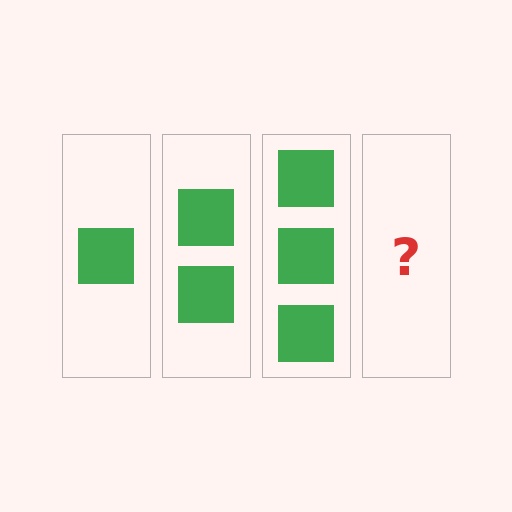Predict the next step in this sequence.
The next step is 4 squares.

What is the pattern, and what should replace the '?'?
The pattern is that each step adds one more square. The '?' should be 4 squares.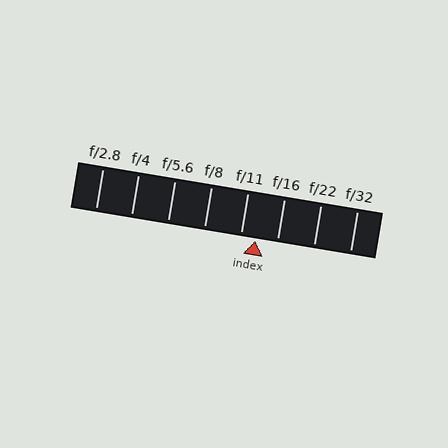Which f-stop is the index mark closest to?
The index mark is closest to f/11.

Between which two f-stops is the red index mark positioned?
The index mark is between f/11 and f/16.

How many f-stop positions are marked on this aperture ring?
There are 8 f-stop positions marked.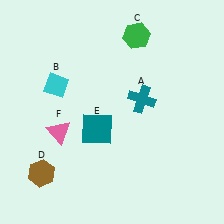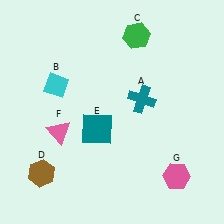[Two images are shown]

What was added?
A pink hexagon (G) was added in Image 2.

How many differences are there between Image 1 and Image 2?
There is 1 difference between the two images.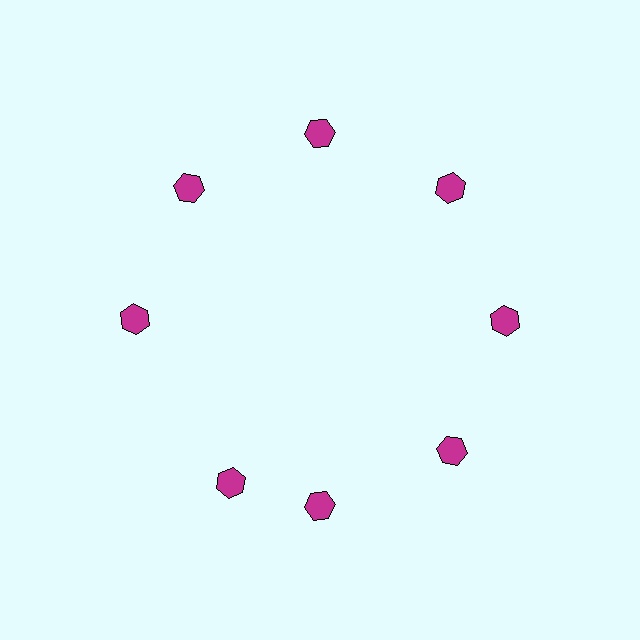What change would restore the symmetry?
The symmetry would be restored by rotating it back into even spacing with its neighbors so that all 8 hexagons sit at equal angles and equal distance from the center.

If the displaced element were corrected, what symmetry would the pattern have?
It would have 8-fold rotational symmetry — the pattern would map onto itself every 45 degrees.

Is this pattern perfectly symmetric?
No. The 8 magenta hexagons are arranged in a ring, but one element near the 8 o'clock position is rotated out of alignment along the ring, breaking the 8-fold rotational symmetry.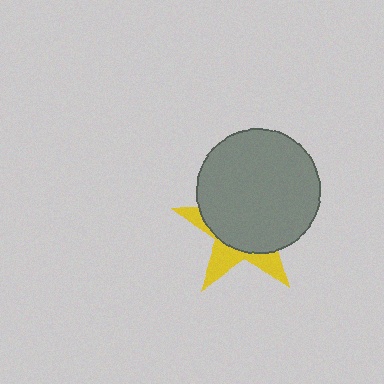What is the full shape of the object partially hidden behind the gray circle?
The partially hidden object is a yellow star.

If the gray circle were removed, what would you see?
You would see the complete yellow star.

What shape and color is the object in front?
The object in front is a gray circle.